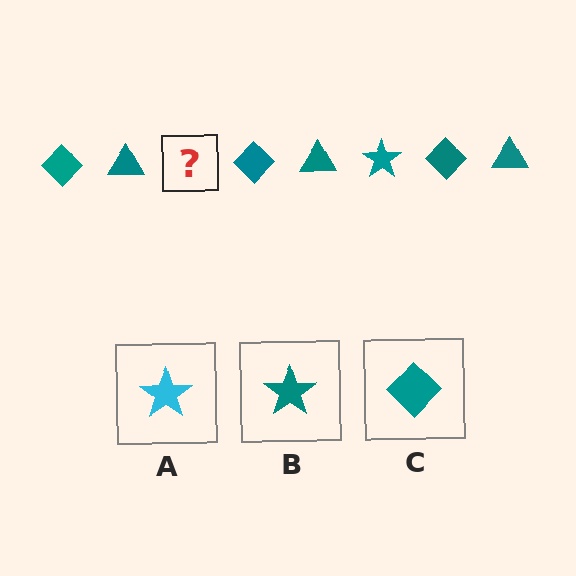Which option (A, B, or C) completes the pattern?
B.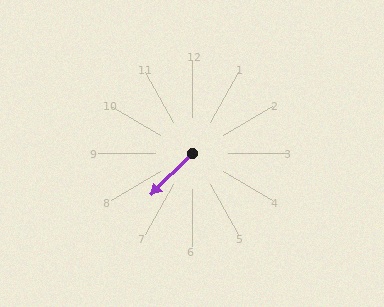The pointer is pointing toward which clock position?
Roughly 7 o'clock.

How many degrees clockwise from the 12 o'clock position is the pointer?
Approximately 225 degrees.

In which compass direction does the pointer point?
Southwest.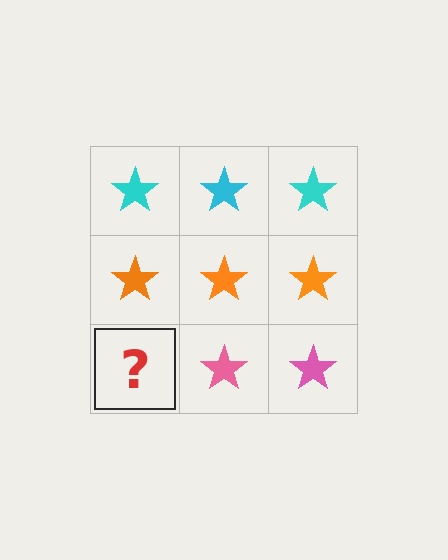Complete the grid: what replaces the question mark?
The question mark should be replaced with a pink star.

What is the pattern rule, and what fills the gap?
The rule is that each row has a consistent color. The gap should be filled with a pink star.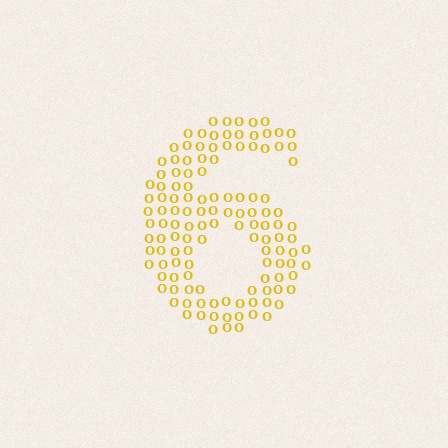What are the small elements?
The small elements are letter O's.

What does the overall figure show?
The overall figure shows the digit 6.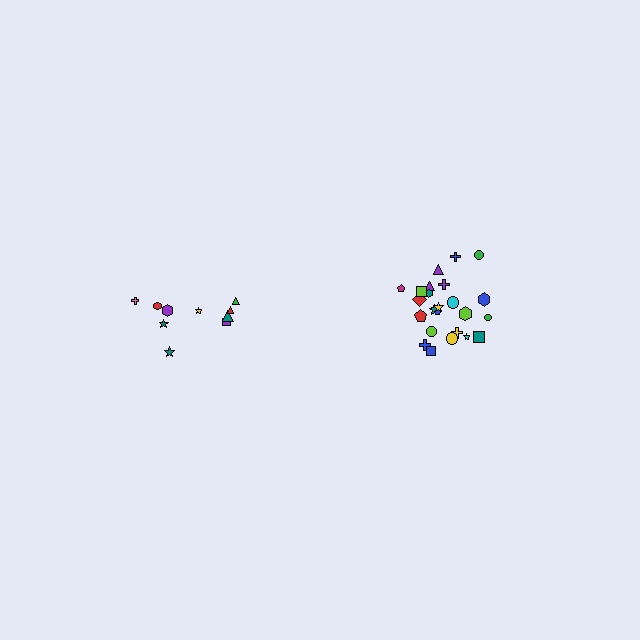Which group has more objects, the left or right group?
The right group.